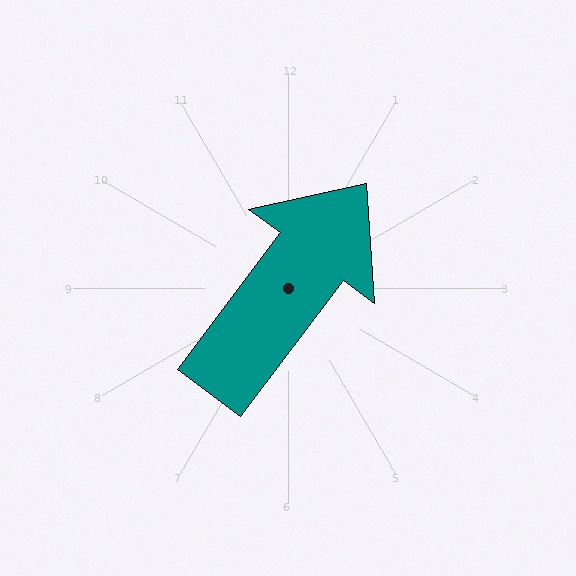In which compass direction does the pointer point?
Northeast.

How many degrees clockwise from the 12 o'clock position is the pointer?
Approximately 37 degrees.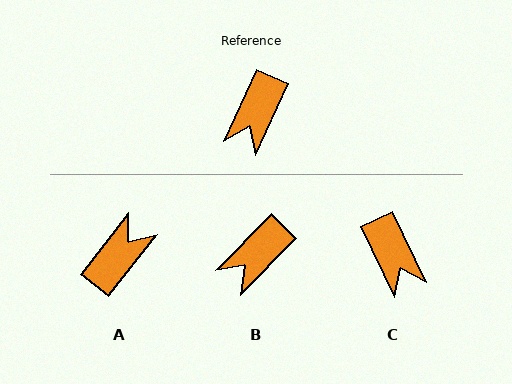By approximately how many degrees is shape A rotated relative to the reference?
Approximately 167 degrees counter-clockwise.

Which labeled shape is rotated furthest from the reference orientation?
A, about 167 degrees away.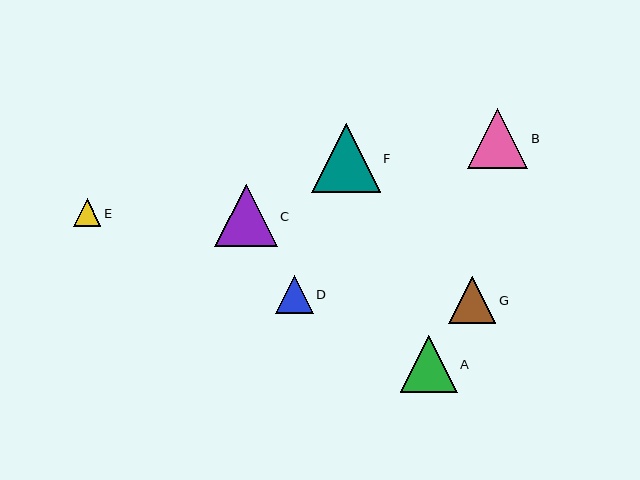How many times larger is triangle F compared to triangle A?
Triangle F is approximately 1.2 times the size of triangle A.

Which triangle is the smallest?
Triangle E is the smallest with a size of approximately 28 pixels.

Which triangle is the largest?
Triangle F is the largest with a size of approximately 69 pixels.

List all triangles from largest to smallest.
From largest to smallest: F, C, B, A, G, D, E.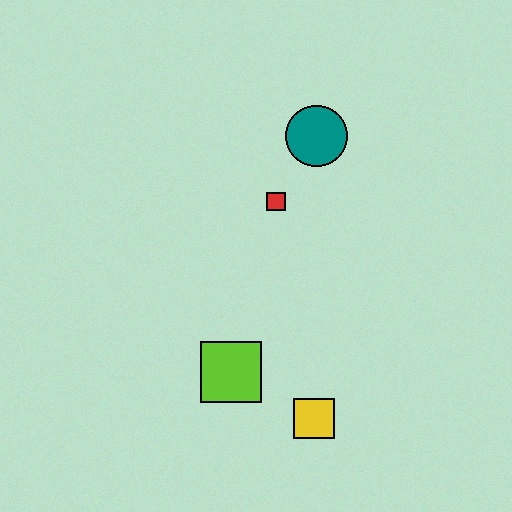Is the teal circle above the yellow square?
Yes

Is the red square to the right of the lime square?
Yes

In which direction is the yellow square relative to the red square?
The yellow square is below the red square.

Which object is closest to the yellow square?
The lime square is closest to the yellow square.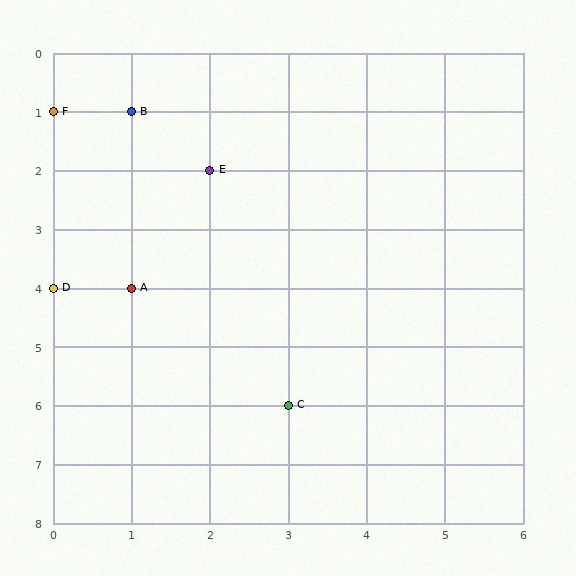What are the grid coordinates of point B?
Point B is at grid coordinates (1, 1).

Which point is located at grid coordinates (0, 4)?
Point D is at (0, 4).